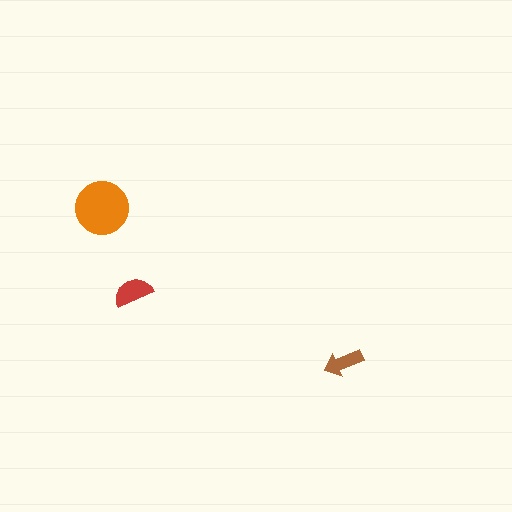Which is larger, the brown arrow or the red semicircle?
The red semicircle.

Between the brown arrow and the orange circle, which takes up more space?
The orange circle.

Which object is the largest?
The orange circle.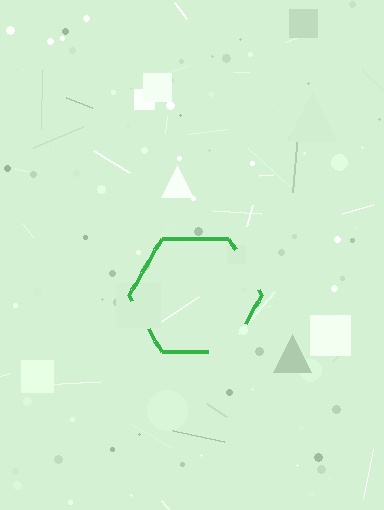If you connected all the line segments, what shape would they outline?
They would outline a hexagon.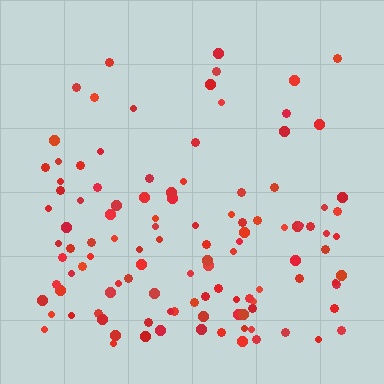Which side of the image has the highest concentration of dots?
The bottom.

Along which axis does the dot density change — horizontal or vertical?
Vertical.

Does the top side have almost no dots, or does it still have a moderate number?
Still a moderate number, just noticeably fewer than the bottom.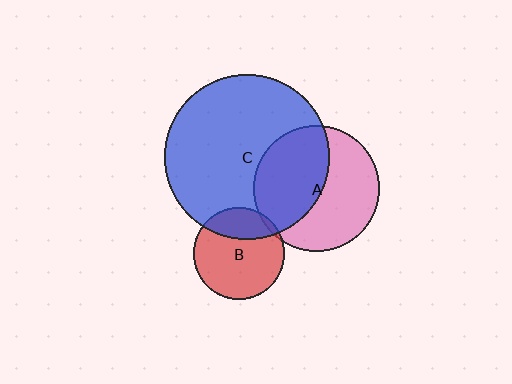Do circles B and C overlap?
Yes.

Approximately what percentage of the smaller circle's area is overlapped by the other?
Approximately 25%.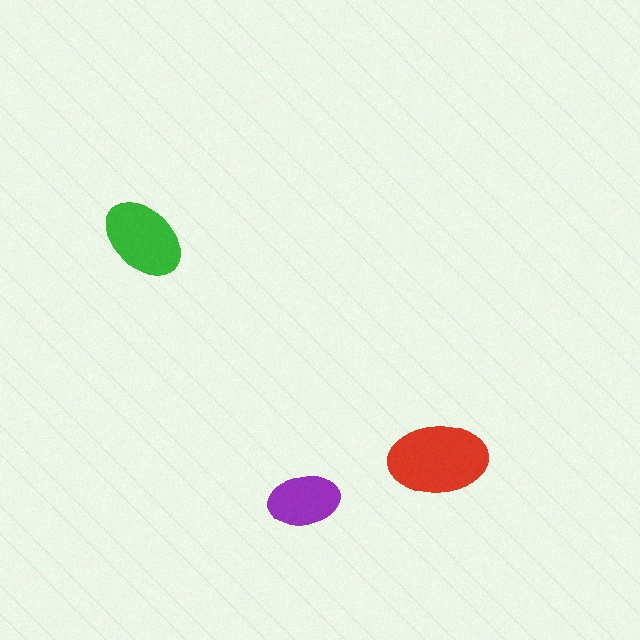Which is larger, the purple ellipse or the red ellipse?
The red one.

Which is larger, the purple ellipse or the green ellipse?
The green one.